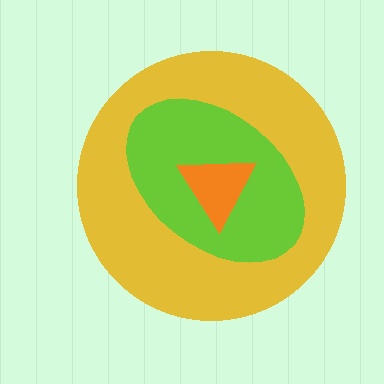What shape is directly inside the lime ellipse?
The orange triangle.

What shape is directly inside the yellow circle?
The lime ellipse.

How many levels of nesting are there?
3.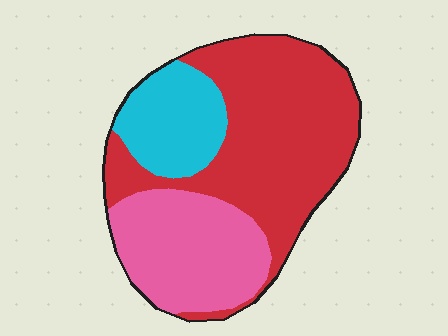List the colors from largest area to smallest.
From largest to smallest: red, pink, cyan.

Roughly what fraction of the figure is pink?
Pink covers about 30% of the figure.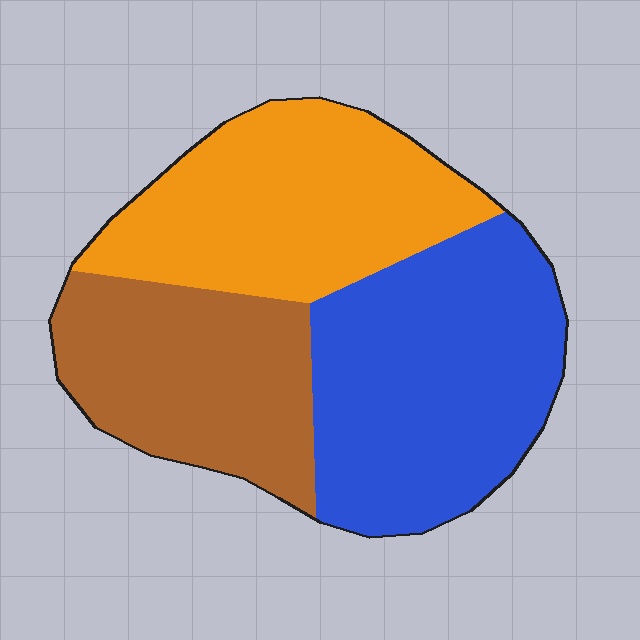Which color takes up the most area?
Blue, at roughly 40%.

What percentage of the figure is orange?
Orange takes up about one third (1/3) of the figure.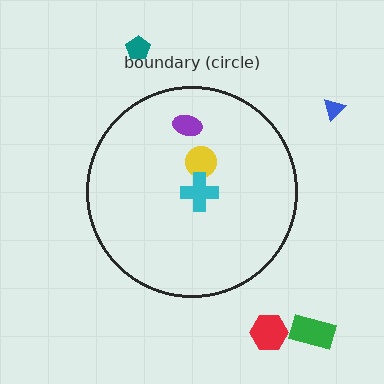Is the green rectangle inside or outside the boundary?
Outside.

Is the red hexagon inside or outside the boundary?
Outside.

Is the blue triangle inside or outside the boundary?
Outside.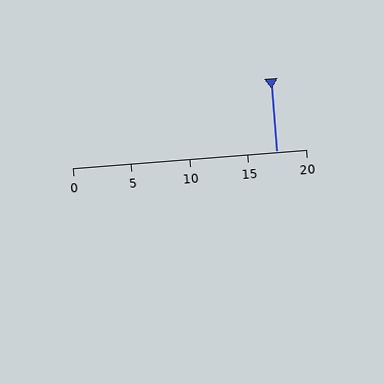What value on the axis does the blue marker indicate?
The marker indicates approximately 17.5.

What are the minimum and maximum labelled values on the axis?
The axis runs from 0 to 20.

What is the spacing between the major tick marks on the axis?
The major ticks are spaced 5 apart.